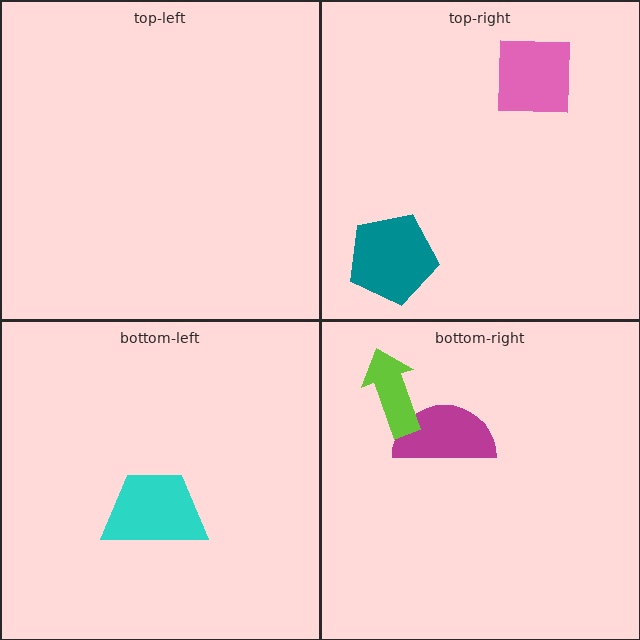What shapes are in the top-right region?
The teal pentagon, the pink square.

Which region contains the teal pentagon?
The top-right region.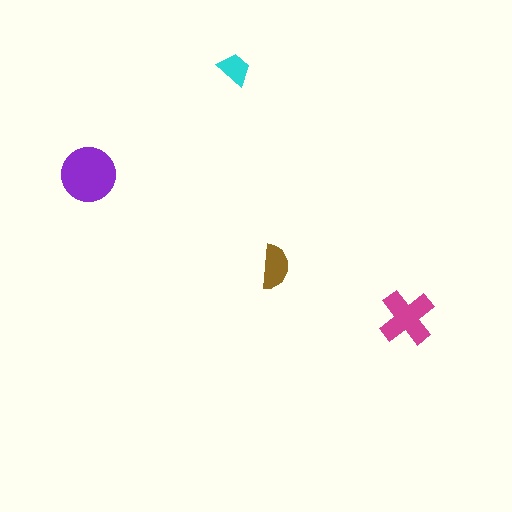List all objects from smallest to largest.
The cyan trapezoid, the brown semicircle, the magenta cross, the purple circle.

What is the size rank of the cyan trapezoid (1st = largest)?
4th.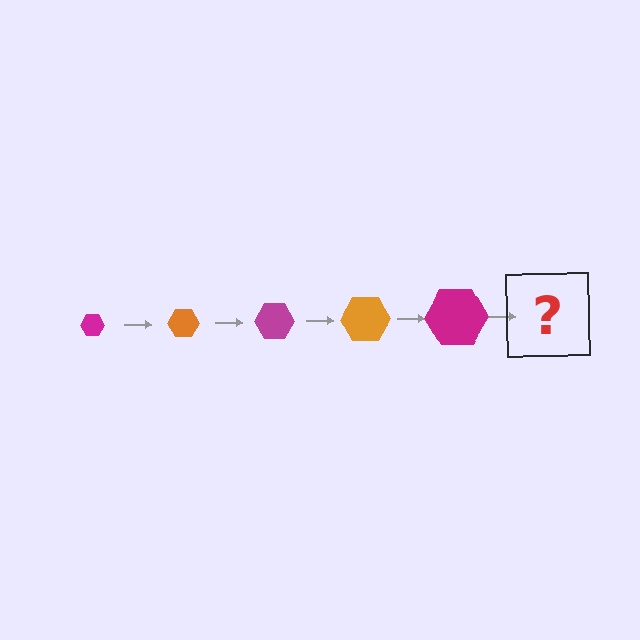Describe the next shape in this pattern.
It should be an orange hexagon, larger than the previous one.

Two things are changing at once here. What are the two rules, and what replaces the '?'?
The two rules are that the hexagon grows larger each step and the color cycles through magenta and orange. The '?' should be an orange hexagon, larger than the previous one.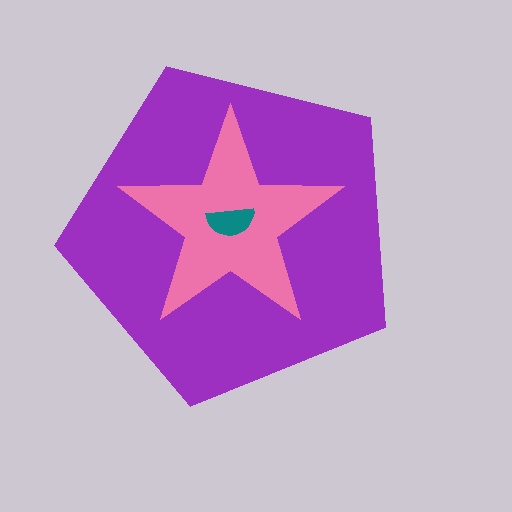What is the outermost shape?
The purple pentagon.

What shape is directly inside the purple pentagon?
The pink star.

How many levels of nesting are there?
3.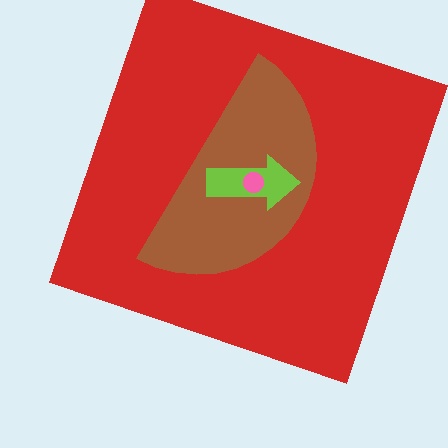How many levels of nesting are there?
4.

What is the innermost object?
The pink circle.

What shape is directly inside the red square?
The brown semicircle.